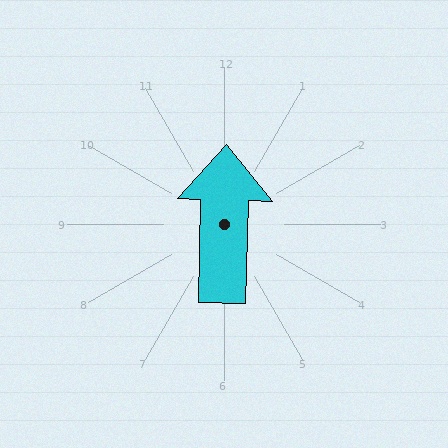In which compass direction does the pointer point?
North.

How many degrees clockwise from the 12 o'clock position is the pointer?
Approximately 2 degrees.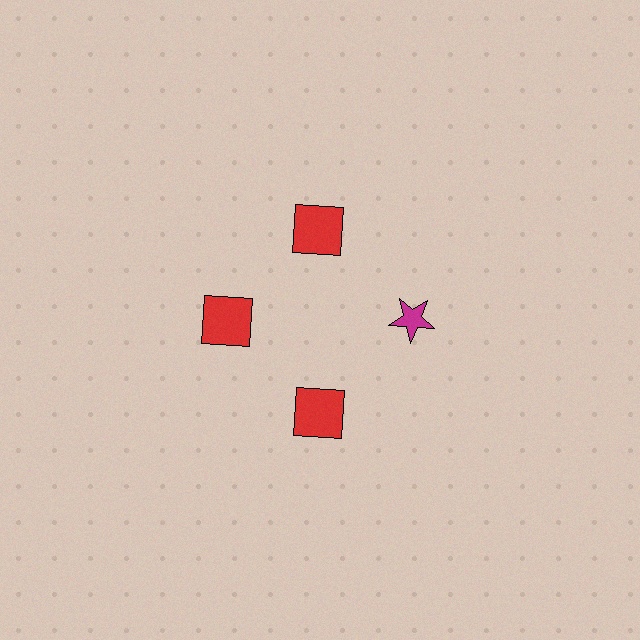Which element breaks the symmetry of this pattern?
The magenta star at roughly the 3 o'clock position breaks the symmetry. All other shapes are red squares.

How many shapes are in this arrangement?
There are 4 shapes arranged in a ring pattern.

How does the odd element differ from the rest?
It differs in both color (magenta instead of red) and shape (star instead of square).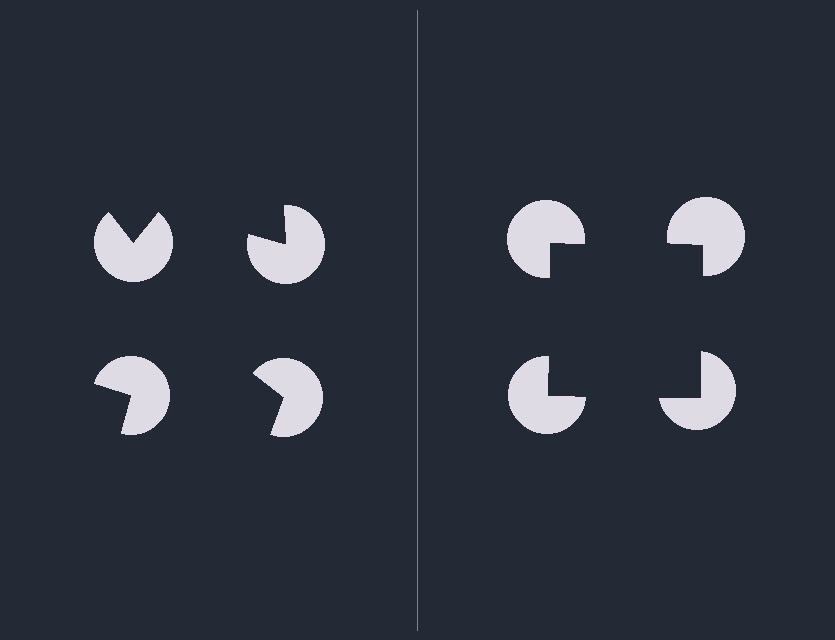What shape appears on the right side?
An illusory square.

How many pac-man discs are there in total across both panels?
8 — 4 on each side.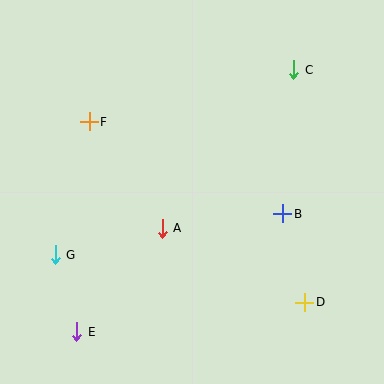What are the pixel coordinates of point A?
Point A is at (162, 228).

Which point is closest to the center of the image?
Point A at (162, 228) is closest to the center.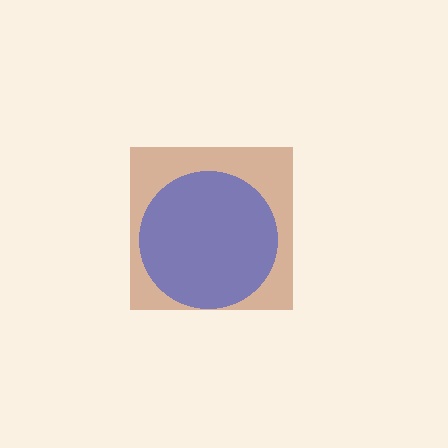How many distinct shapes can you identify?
There are 2 distinct shapes: a brown square, a blue circle.